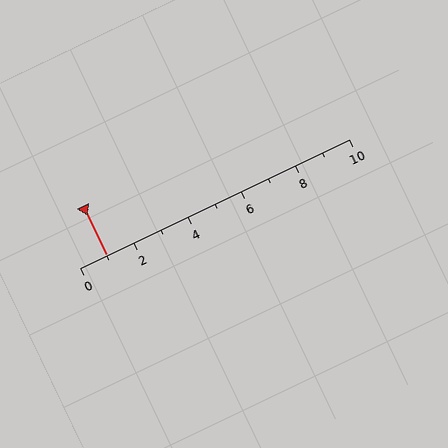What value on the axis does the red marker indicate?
The marker indicates approximately 1.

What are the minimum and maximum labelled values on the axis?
The axis runs from 0 to 10.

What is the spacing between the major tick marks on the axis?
The major ticks are spaced 2 apart.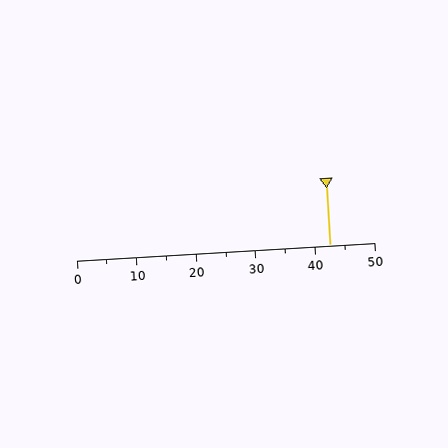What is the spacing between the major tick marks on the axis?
The major ticks are spaced 10 apart.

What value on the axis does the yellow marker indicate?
The marker indicates approximately 42.5.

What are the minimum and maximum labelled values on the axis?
The axis runs from 0 to 50.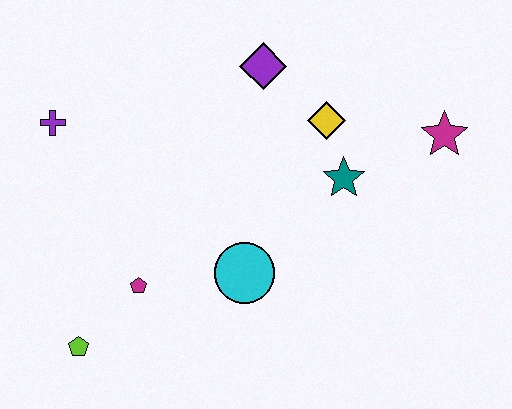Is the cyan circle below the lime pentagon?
No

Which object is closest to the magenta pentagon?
The lime pentagon is closest to the magenta pentagon.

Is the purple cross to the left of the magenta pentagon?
Yes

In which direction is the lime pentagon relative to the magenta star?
The lime pentagon is to the left of the magenta star.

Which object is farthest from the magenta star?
The lime pentagon is farthest from the magenta star.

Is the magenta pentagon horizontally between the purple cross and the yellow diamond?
Yes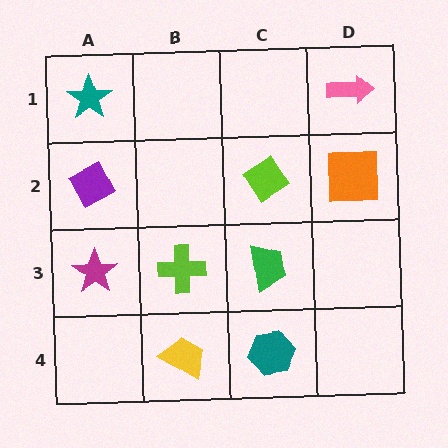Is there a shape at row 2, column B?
No, that cell is empty.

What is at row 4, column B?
A yellow trapezoid.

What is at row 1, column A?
A teal star.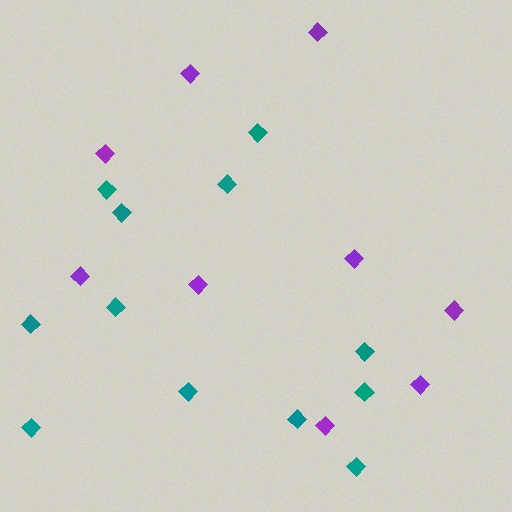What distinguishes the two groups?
There are 2 groups: one group of purple diamonds (9) and one group of teal diamonds (12).